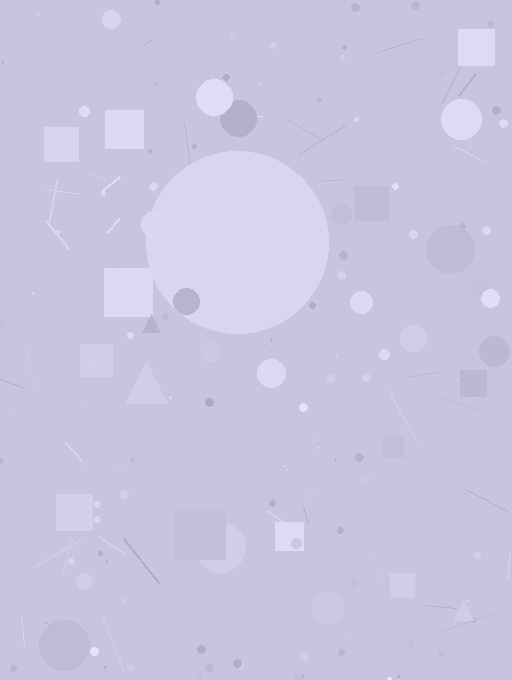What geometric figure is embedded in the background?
A circle is embedded in the background.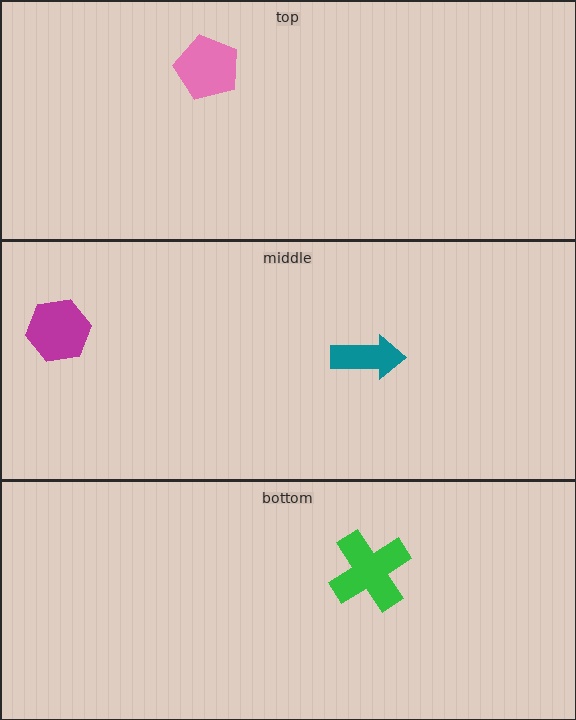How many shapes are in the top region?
1.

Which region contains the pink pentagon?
The top region.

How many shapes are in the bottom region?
1.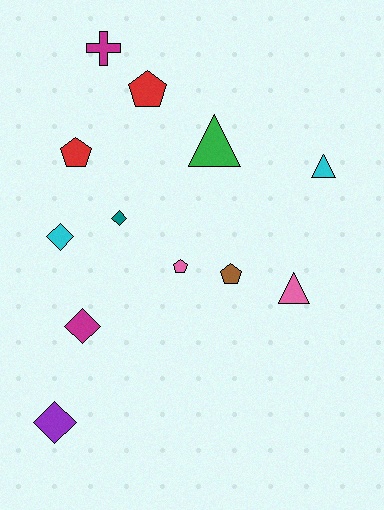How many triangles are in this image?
There are 3 triangles.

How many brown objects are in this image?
There is 1 brown object.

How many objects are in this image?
There are 12 objects.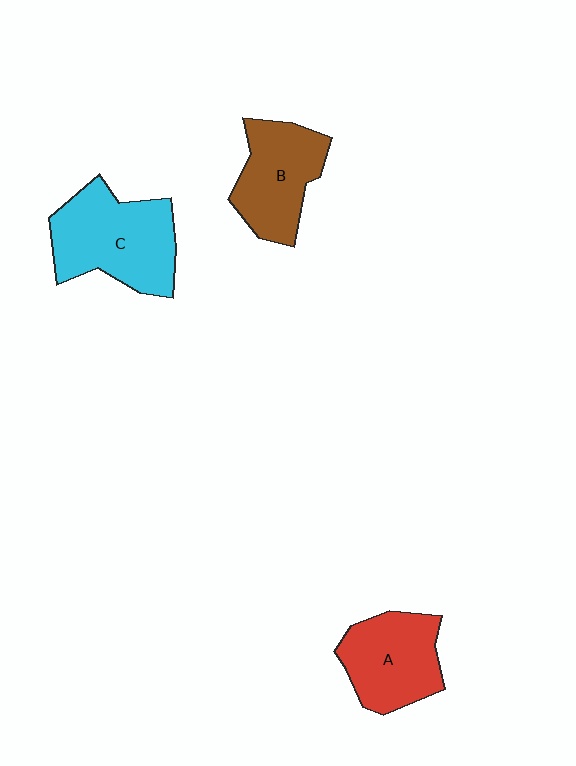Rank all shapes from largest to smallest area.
From largest to smallest: C (cyan), A (red), B (brown).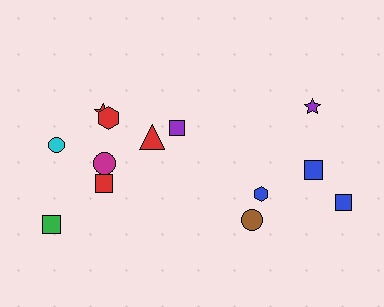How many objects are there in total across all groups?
There are 13 objects.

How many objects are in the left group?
There are 8 objects.